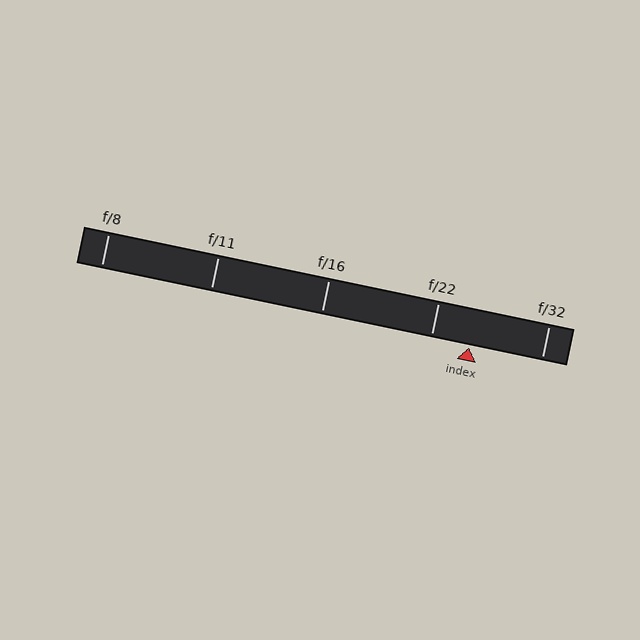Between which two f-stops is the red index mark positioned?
The index mark is between f/22 and f/32.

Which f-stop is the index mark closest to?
The index mark is closest to f/22.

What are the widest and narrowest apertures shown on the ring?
The widest aperture shown is f/8 and the narrowest is f/32.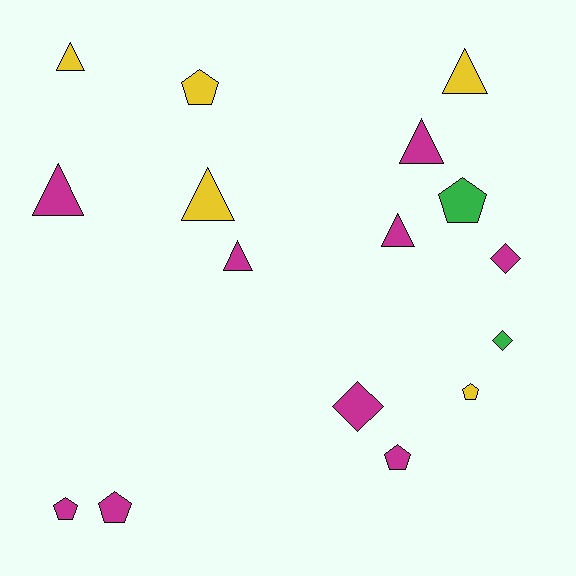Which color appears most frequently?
Magenta, with 9 objects.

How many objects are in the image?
There are 16 objects.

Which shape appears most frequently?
Triangle, with 7 objects.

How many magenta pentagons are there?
There are 3 magenta pentagons.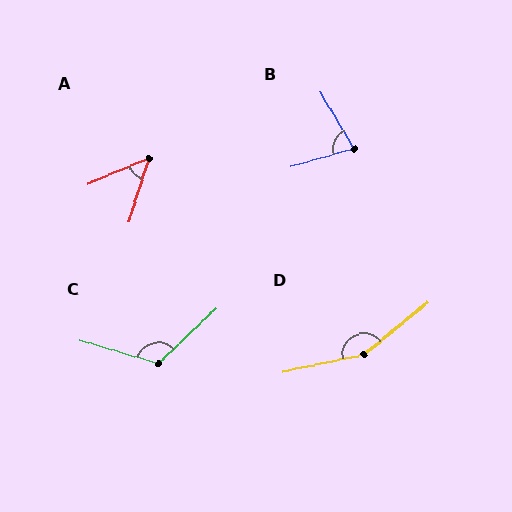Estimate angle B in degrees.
Approximately 75 degrees.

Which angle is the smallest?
A, at approximately 50 degrees.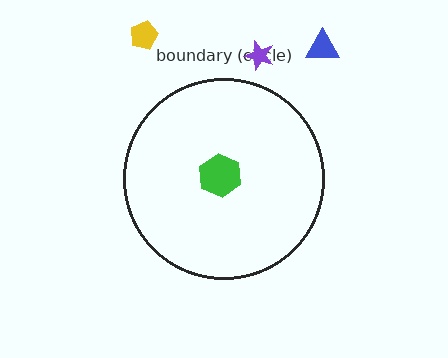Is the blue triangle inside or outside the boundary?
Outside.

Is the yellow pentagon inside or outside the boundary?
Outside.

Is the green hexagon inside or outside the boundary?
Inside.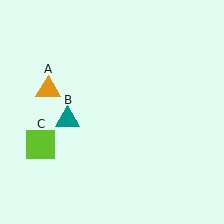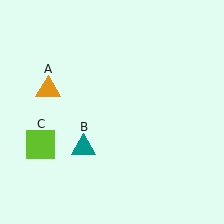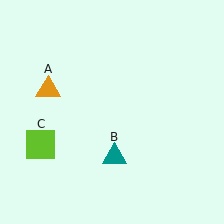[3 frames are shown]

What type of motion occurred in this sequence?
The teal triangle (object B) rotated counterclockwise around the center of the scene.